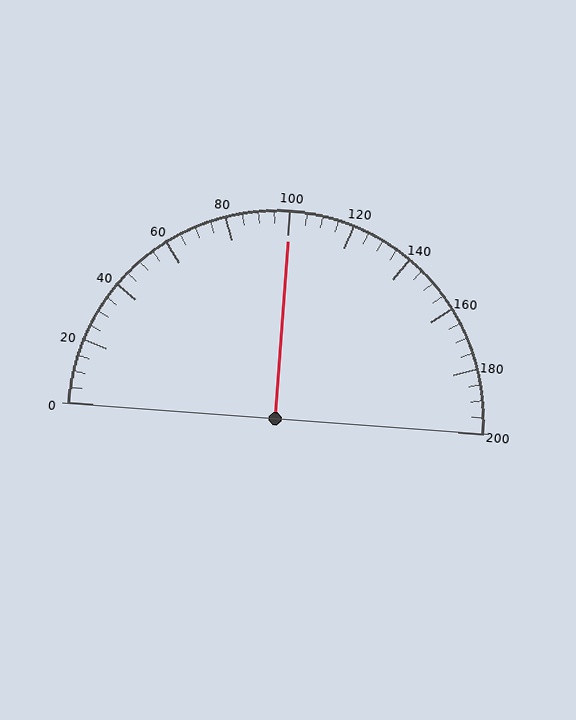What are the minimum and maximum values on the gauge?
The gauge ranges from 0 to 200.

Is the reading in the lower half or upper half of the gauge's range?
The reading is in the upper half of the range (0 to 200).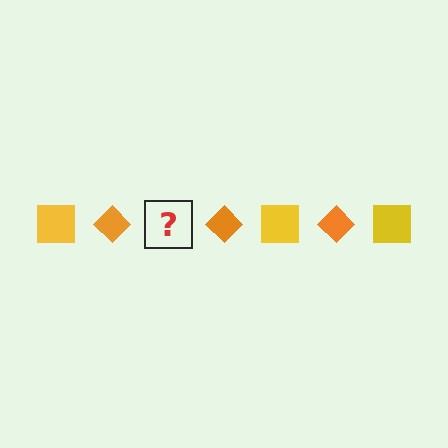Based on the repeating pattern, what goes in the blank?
The blank should be a yellow square.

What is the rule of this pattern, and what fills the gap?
The rule is that the pattern alternates between yellow square and orange diamond. The gap should be filled with a yellow square.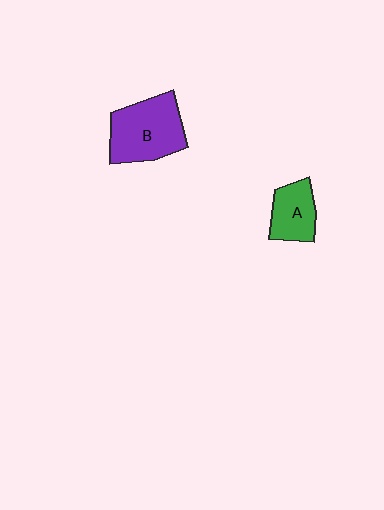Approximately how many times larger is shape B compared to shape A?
Approximately 1.7 times.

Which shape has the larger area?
Shape B (purple).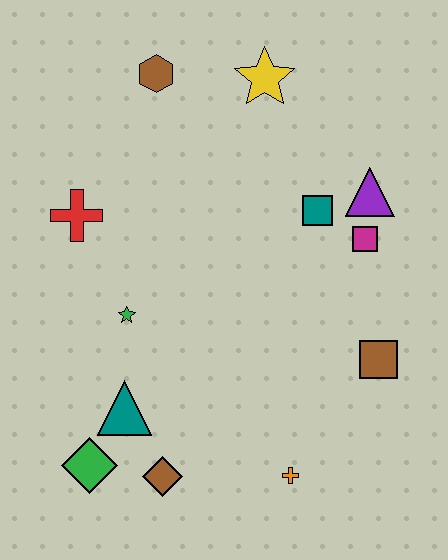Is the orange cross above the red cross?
No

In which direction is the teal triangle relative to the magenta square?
The teal triangle is to the left of the magenta square.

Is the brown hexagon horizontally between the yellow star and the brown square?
No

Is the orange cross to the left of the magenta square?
Yes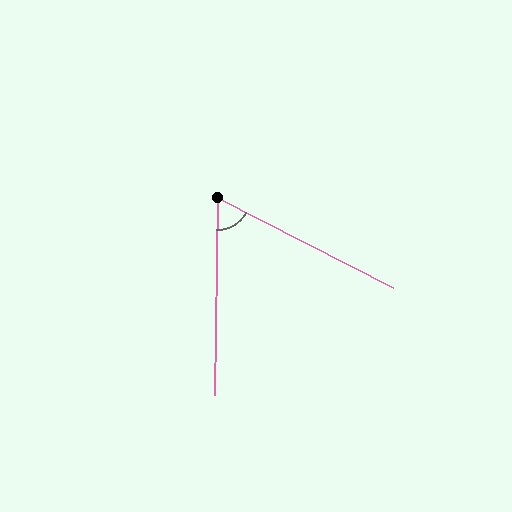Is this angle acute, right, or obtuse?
It is acute.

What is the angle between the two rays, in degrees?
Approximately 64 degrees.